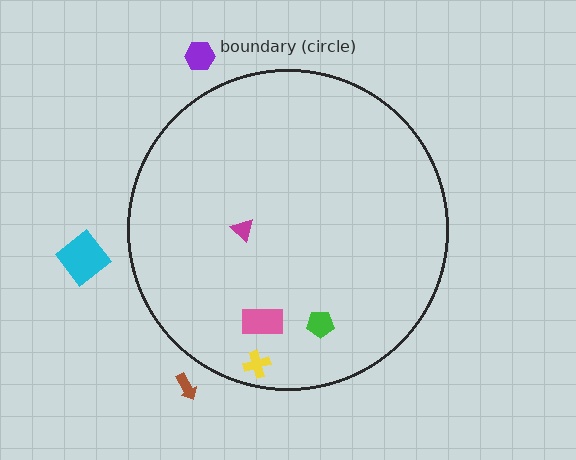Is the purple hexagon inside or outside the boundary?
Outside.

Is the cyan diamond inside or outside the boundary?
Outside.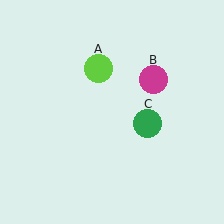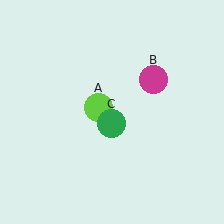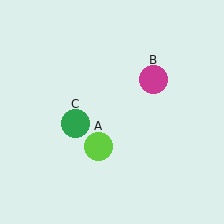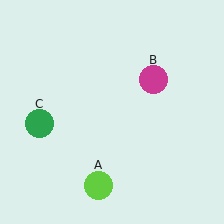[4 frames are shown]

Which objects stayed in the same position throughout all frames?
Magenta circle (object B) remained stationary.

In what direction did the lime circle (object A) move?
The lime circle (object A) moved down.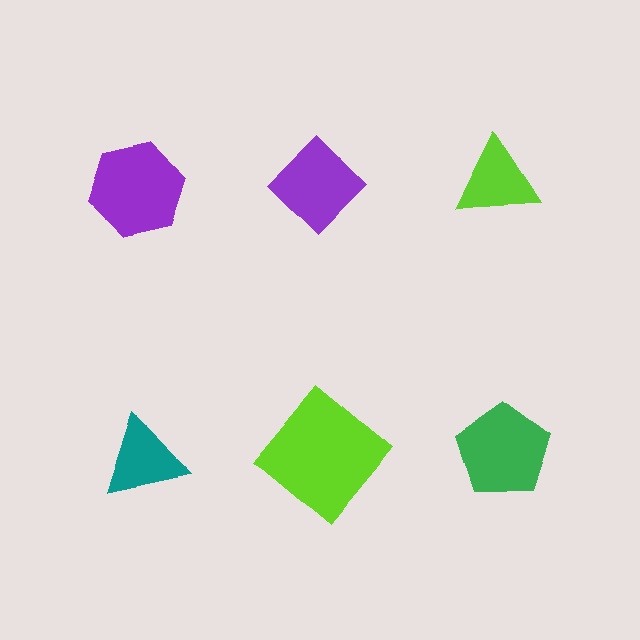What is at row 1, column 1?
A purple hexagon.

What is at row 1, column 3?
A lime triangle.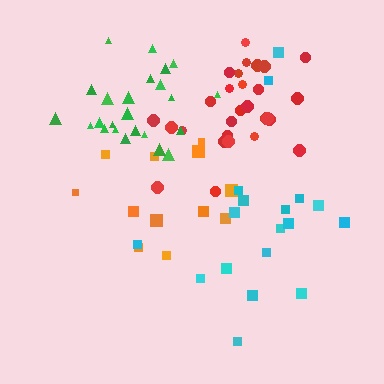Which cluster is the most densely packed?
Green.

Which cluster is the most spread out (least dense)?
Cyan.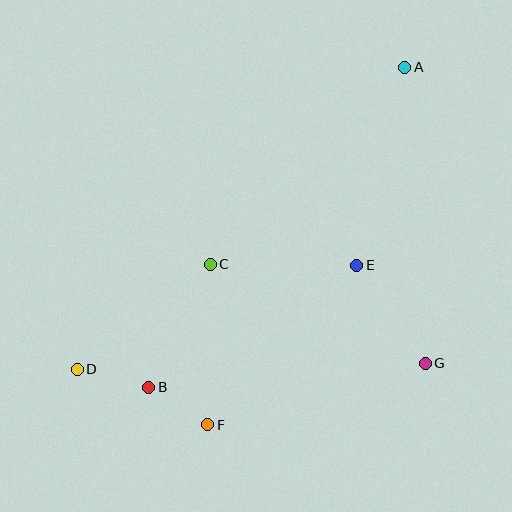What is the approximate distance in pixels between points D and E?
The distance between D and E is approximately 298 pixels.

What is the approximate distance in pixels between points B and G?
The distance between B and G is approximately 277 pixels.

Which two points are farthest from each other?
Points A and D are farthest from each other.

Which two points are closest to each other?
Points B and F are closest to each other.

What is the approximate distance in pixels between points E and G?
The distance between E and G is approximately 120 pixels.